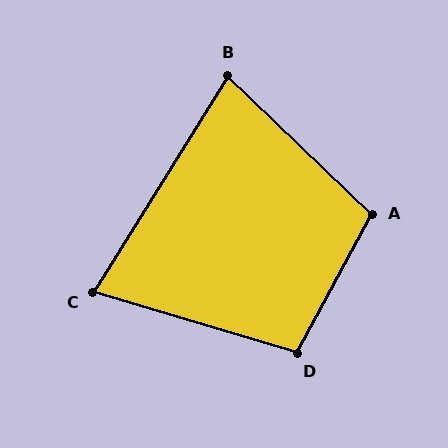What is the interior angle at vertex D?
Approximately 102 degrees (obtuse).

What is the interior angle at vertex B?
Approximately 78 degrees (acute).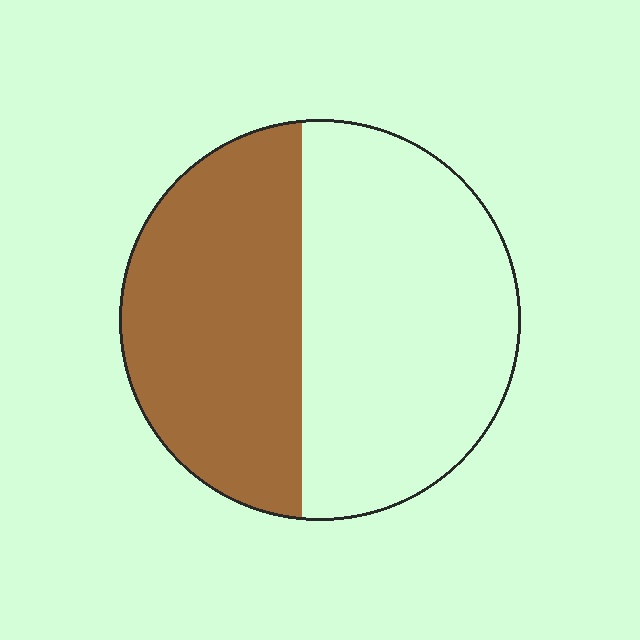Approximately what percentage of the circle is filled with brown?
Approximately 45%.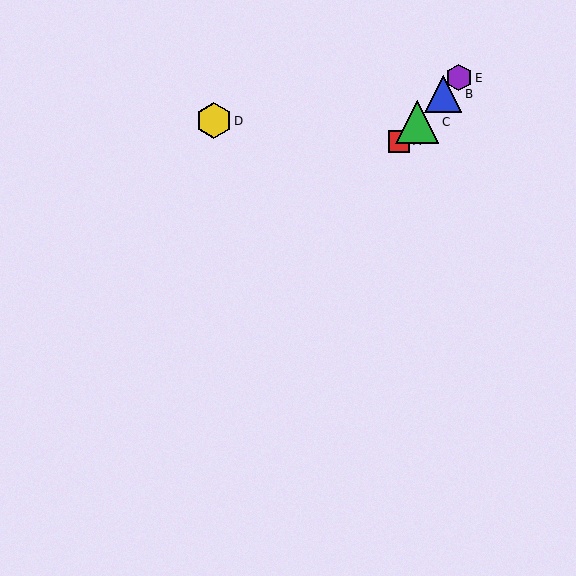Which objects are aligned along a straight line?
Objects A, B, C, E are aligned along a straight line.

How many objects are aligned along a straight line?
4 objects (A, B, C, E) are aligned along a straight line.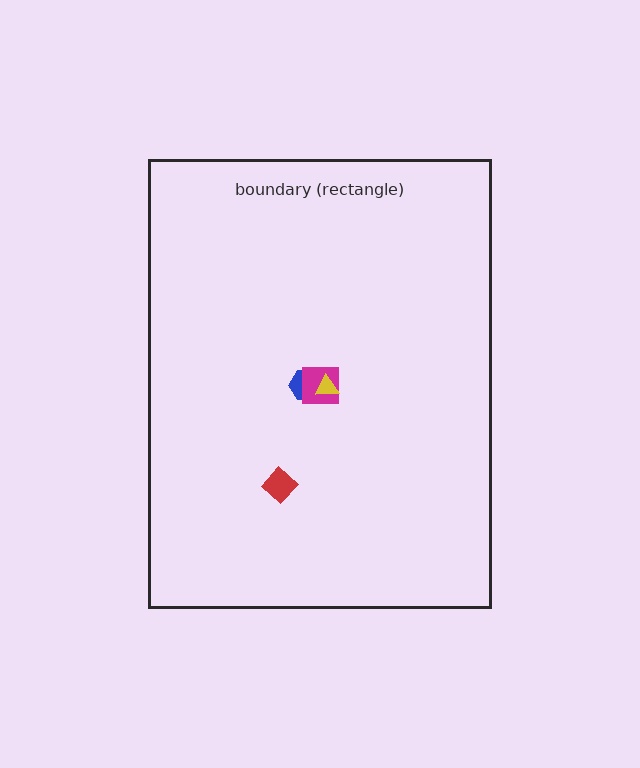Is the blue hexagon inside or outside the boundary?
Inside.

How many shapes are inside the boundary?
4 inside, 0 outside.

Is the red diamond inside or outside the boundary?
Inside.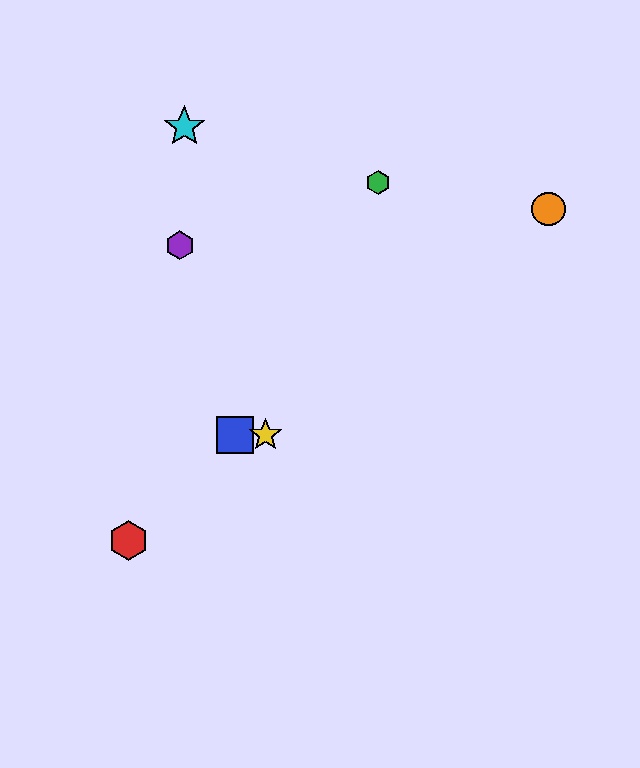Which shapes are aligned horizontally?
The blue square, the yellow star are aligned horizontally.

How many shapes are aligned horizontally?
2 shapes (the blue square, the yellow star) are aligned horizontally.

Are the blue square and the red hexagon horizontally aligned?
No, the blue square is at y≈435 and the red hexagon is at y≈541.